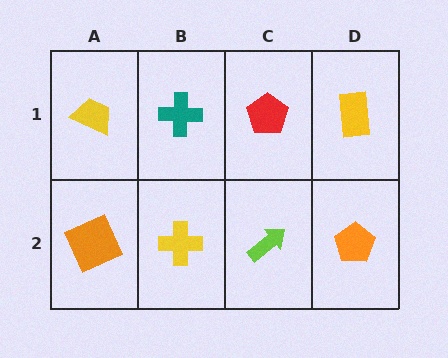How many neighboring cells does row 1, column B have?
3.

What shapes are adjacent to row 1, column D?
An orange pentagon (row 2, column D), a red pentagon (row 1, column C).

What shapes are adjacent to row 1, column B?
A yellow cross (row 2, column B), a yellow trapezoid (row 1, column A), a red pentagon (row 1, column C).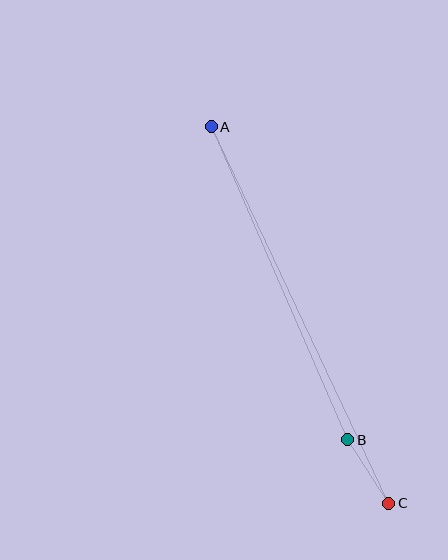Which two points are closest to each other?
Points B and C are closest to each other.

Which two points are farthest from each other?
Points A and C are farthest from each other.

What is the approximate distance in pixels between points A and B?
The distance between A and B is approximately 341 pixels.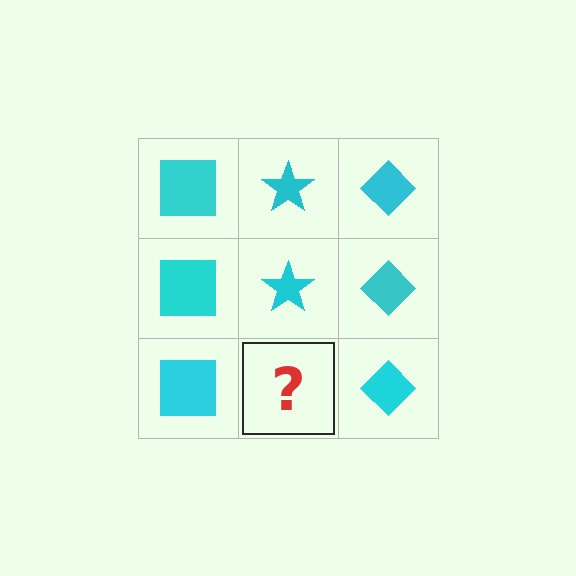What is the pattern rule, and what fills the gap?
The rule is that each column has a consistent shape. The gap should be filled with a cyan star.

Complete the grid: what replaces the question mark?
The question mark should be replaced with a cyan star.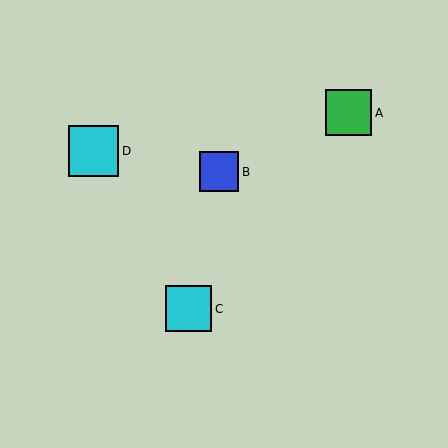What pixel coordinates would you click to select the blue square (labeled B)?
Click at (219, 172) to select the blue square B.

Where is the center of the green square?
The center of the green square is at (349, 113).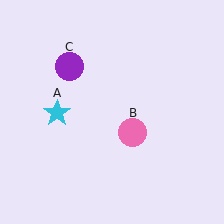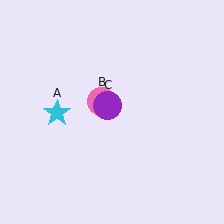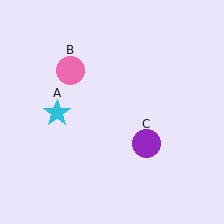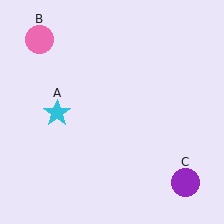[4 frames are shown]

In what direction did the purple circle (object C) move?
The purple circle (object C) moved down and to the right.